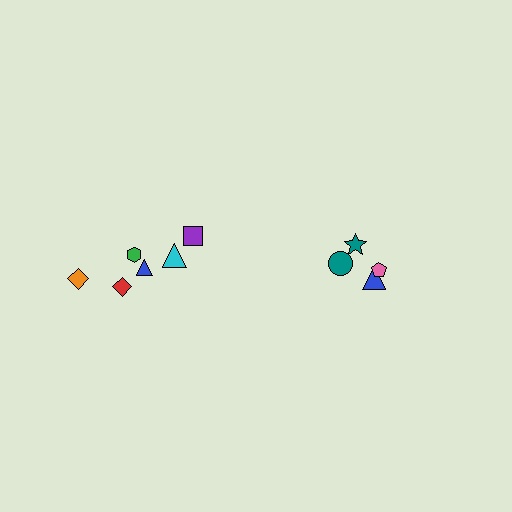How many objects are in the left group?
There are 6 objects.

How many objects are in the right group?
There are 4 objects.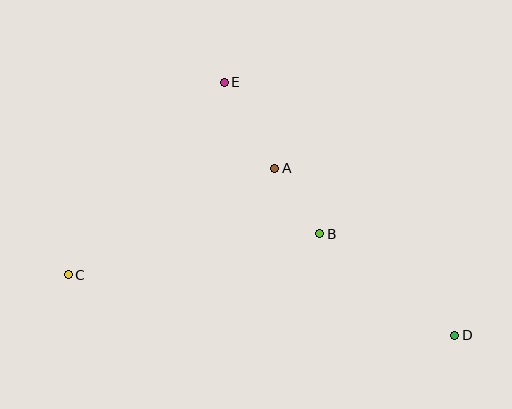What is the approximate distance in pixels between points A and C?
The distance between A and C is approximately 233 pixels.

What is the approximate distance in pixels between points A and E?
The distance between A and E is approximately 100 pixels.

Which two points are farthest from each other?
Points C and D are farthest from each other.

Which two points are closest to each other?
Points A and B are closest to each other.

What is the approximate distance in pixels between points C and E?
The distance between C and E is approximately 248 pixels.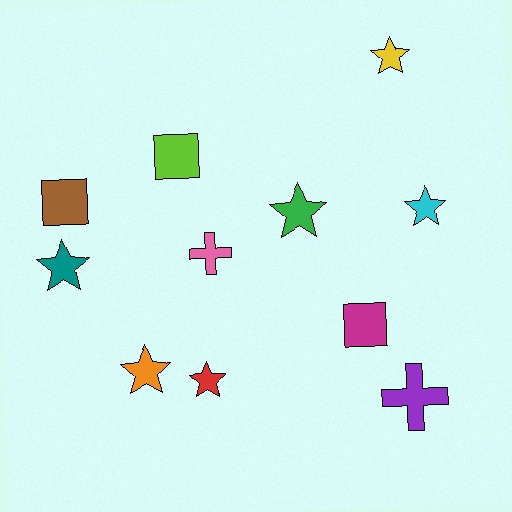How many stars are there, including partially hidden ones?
There are 6 stars.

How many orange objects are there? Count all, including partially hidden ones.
There is 1 orange object.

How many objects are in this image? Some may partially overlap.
There are 11 objects.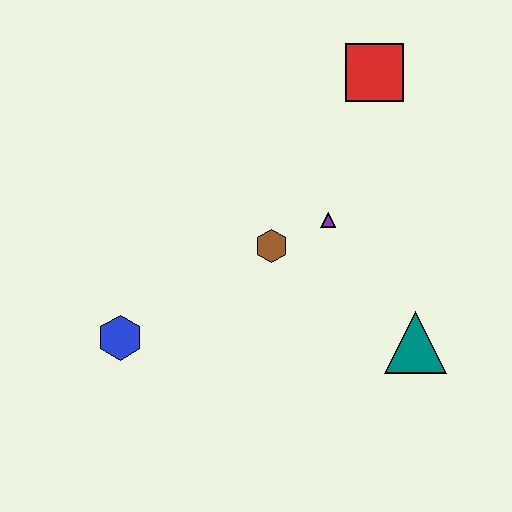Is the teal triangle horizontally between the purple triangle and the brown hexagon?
No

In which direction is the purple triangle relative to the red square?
The purple triangle is below the red square.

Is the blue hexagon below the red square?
Yes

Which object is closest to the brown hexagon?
The purple triangle is closest to the brown hexagon.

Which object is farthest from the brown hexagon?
The red square is farthest from the brown hexagon.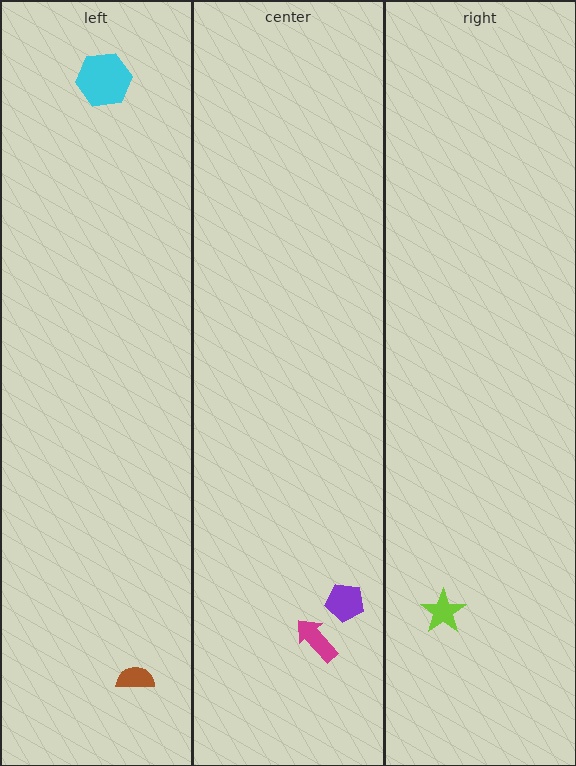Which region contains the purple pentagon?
The center region.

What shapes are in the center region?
The magenta arrow, the purple pentagon.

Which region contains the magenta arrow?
The center region.